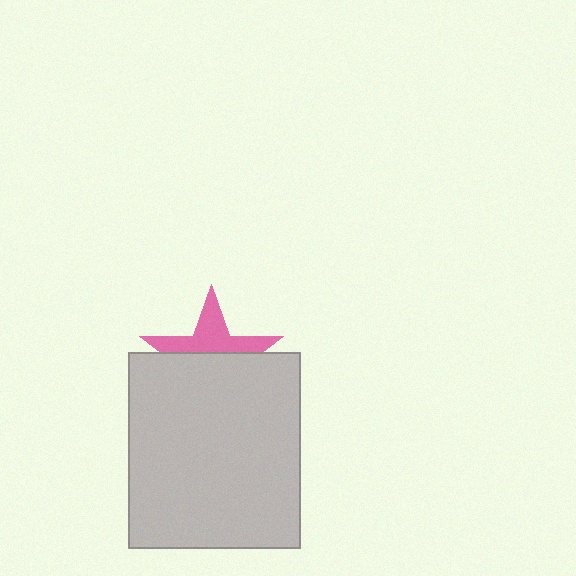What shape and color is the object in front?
The object in front is a light gray rectangle.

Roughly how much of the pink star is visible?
A small part of it is visible (roughly 43%).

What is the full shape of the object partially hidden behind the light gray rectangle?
The partially hidden object is a pink star.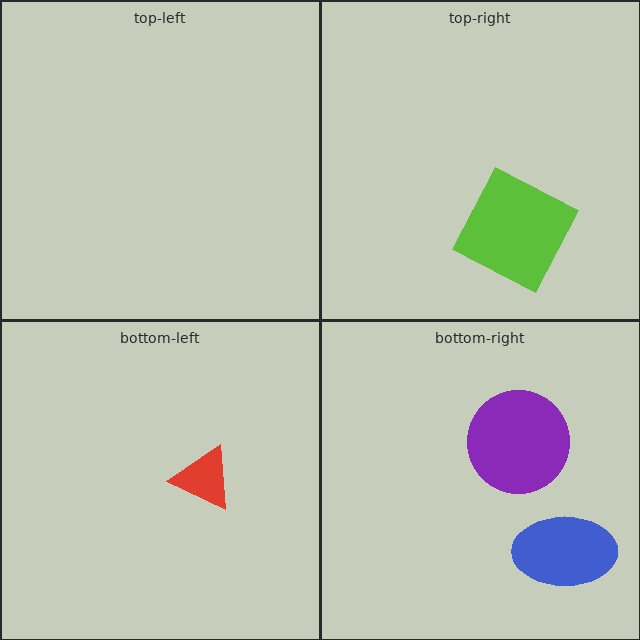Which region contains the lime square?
The top-right region.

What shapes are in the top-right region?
The lime square.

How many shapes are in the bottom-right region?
2.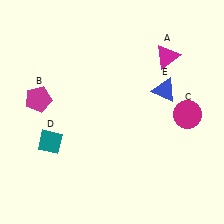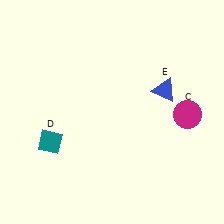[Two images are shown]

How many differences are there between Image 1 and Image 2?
There are 2 differences between the two images.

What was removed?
The magenta pentagon (B), the magenta triangle (A) were removed in Image 2.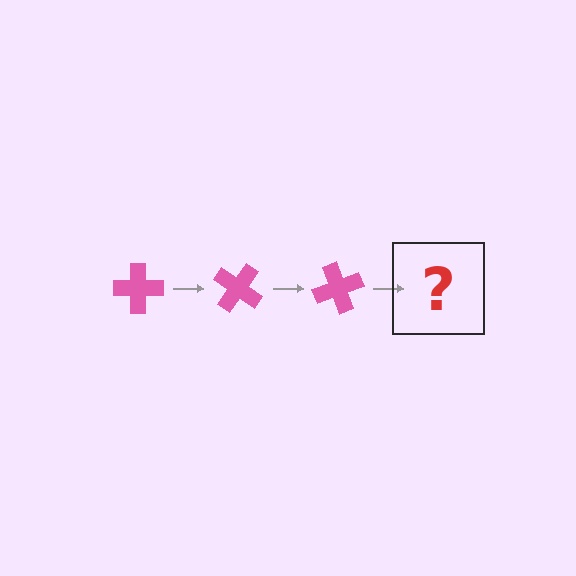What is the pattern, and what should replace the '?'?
The pattern is that the cross rotates 35 degrees each step. The '?' should be a pink cross rotated 105 degrees.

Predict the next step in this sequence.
The next step is a pink cross rotated 105 degrees.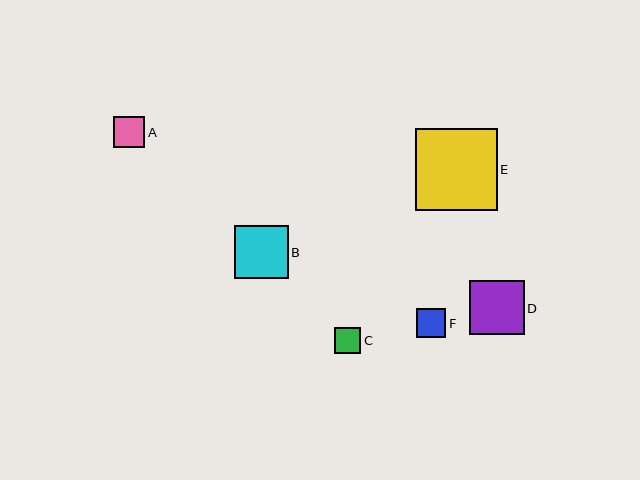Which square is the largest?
Square E is the largest with a size of approximately 82 pixels.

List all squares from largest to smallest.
From largest to smallest: E, D, B, A, F, C.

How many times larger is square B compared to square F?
Square B is approximately 1.8 times the size of square F.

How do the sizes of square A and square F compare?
Square A and square F are approximately the same size.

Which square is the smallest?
Square C is the smallest with a size of approximately 26 pixels.